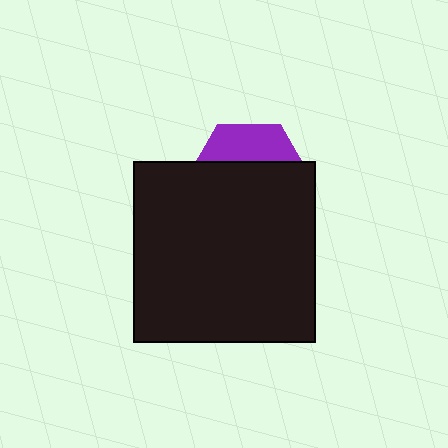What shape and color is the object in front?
The object in front is a black square.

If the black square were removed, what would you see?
You would see the complete purple hexagon.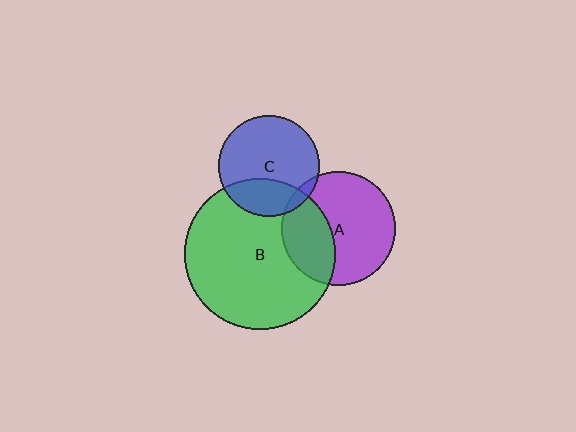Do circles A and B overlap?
Yes.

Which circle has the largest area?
Circle B (green).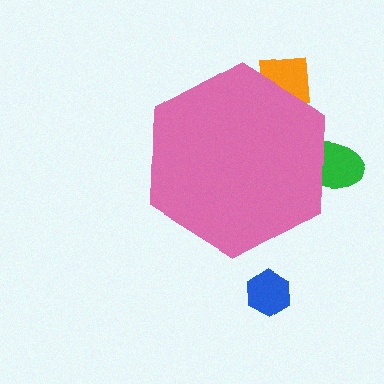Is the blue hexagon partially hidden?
No, the blue hexagon is fully visible.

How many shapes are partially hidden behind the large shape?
2 shapes are partially hidden.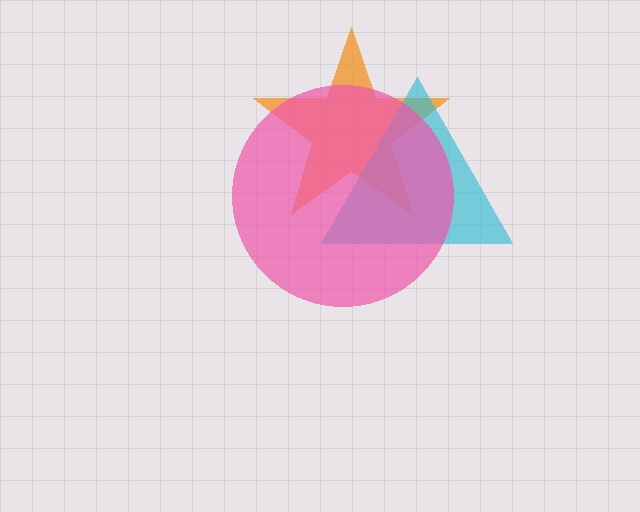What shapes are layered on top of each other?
The layered shapes are: an orange star, a cyan triangle, a pink circle.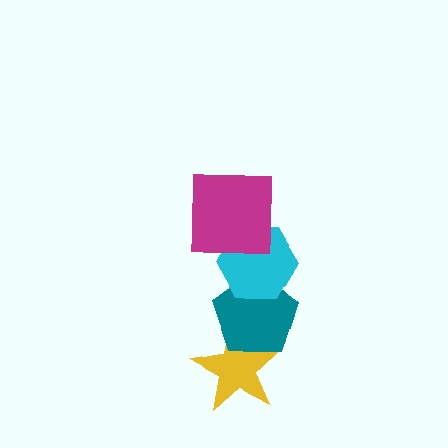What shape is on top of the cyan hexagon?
The magenta square is on top of the cyan hexagon.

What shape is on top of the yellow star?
The teal pentagon is on top of the yellow star.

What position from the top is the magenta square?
The magenta square is 1st from the top.